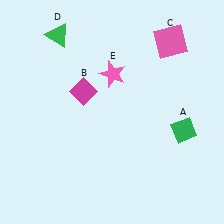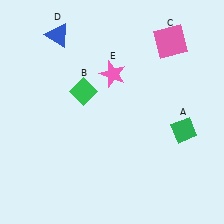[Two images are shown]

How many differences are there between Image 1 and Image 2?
There are 2 differences between the two images.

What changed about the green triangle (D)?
In Image 1, D is green. In Image 2, it changed to blue.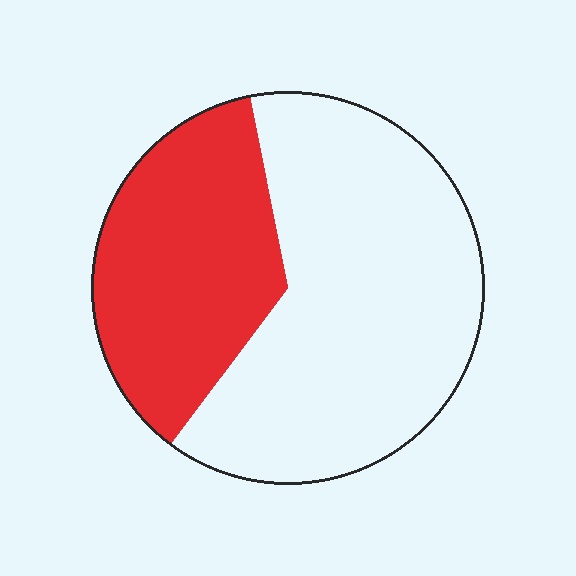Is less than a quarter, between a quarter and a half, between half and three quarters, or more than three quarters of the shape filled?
Between a quarter and a half.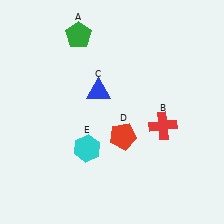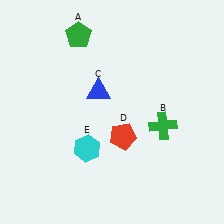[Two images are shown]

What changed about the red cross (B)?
In Image 1, B is red. In Image 2, it changed to green.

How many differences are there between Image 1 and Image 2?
There is 1 difference between the two images.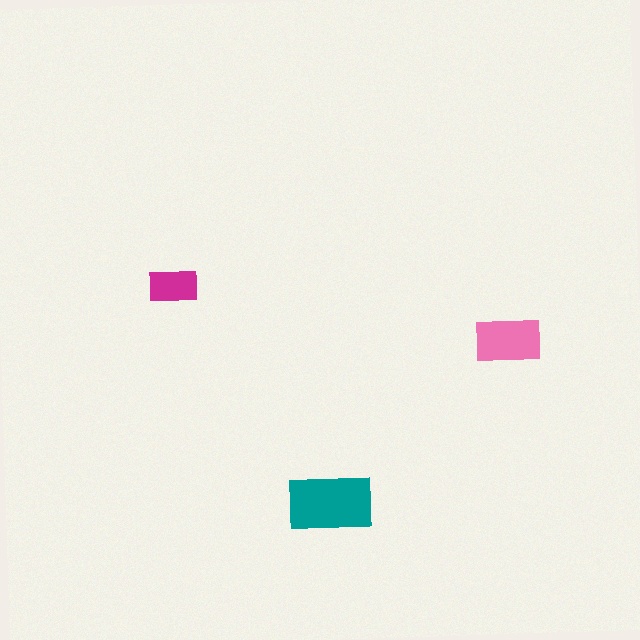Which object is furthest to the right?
The pink rectangle is rightmost.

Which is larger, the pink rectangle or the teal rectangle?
The teal one.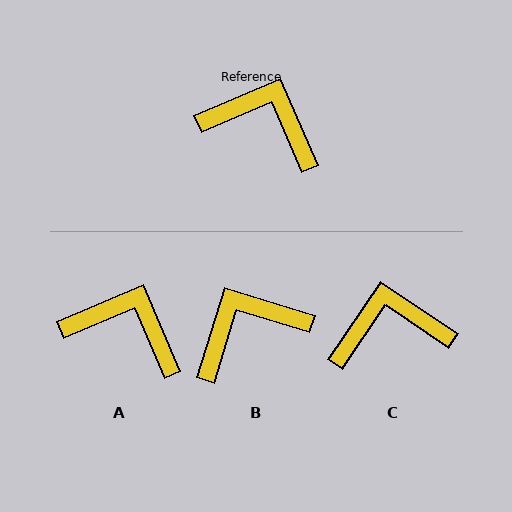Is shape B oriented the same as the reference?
No, it is off by about 50 degrees.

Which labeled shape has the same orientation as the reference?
A.